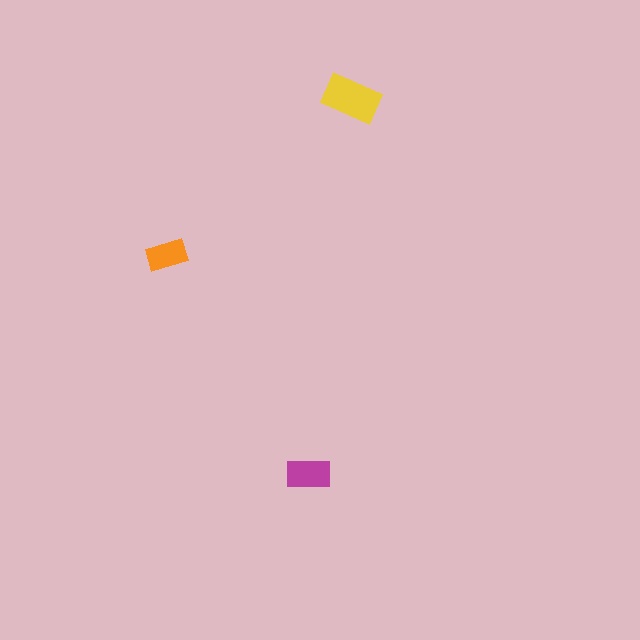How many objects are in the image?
There are 3 objects in the image.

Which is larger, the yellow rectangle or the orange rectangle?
The yellow one.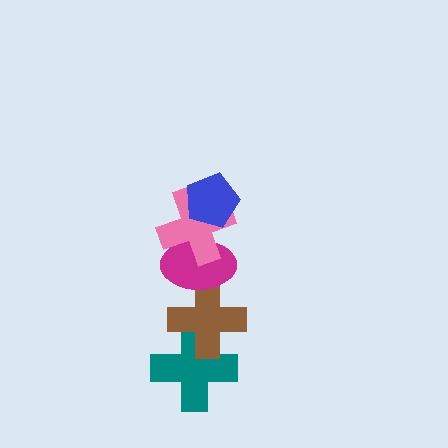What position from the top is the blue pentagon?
The blue pentagon is 1st from the top.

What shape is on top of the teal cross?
The brown cross is on top of the teal cross.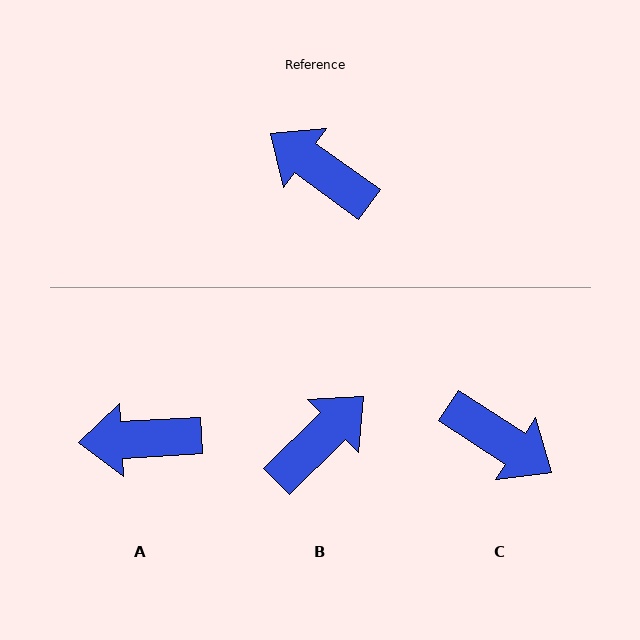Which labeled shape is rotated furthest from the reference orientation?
C, about 177 degrees away.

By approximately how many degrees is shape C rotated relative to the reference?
Approximately 177 degrees clockwise.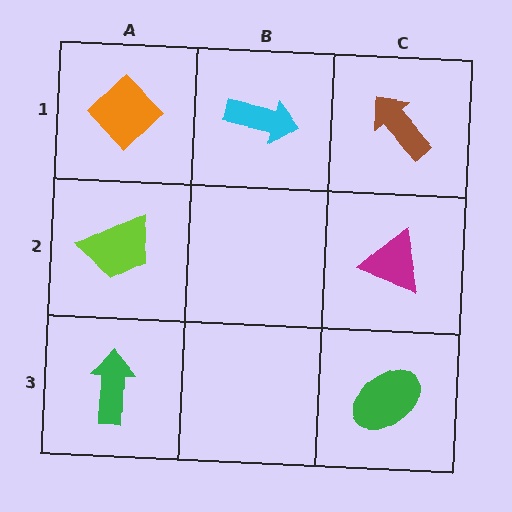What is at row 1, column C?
A brown arrow.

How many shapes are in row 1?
3 shapes.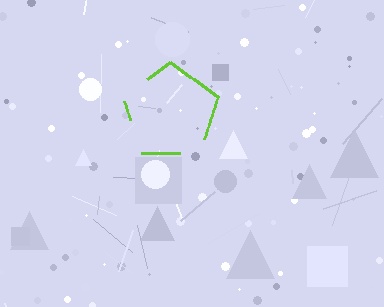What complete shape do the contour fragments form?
The contour fragments form a pentagon.